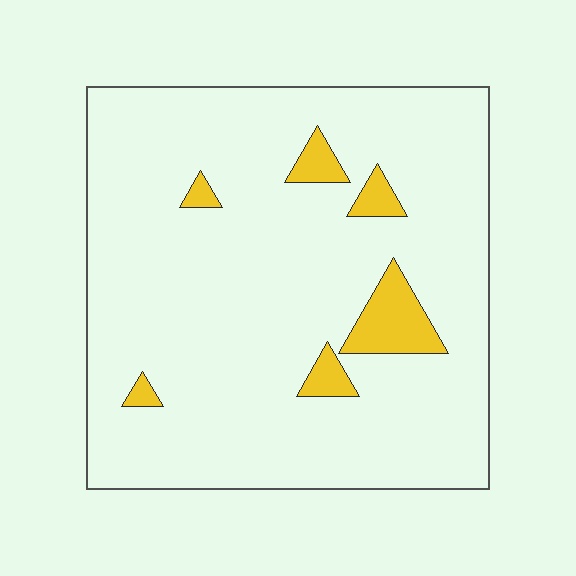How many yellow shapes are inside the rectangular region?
6.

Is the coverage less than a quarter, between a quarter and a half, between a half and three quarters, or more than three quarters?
Less than a quarter.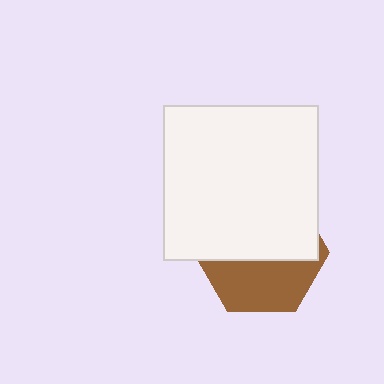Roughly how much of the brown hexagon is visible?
A small part of it is visible (roughly 42%).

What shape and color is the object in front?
The object in front is a white square.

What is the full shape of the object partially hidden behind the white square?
The partially hidden object is a brown hexagon.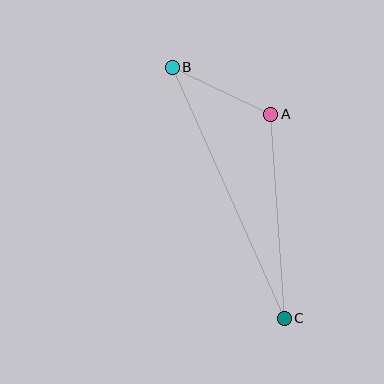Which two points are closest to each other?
Points A and B are closest to each other.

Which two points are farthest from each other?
Points B and C are farthest from each other.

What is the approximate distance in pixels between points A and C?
The distance between A and C is approximately 205 pixels.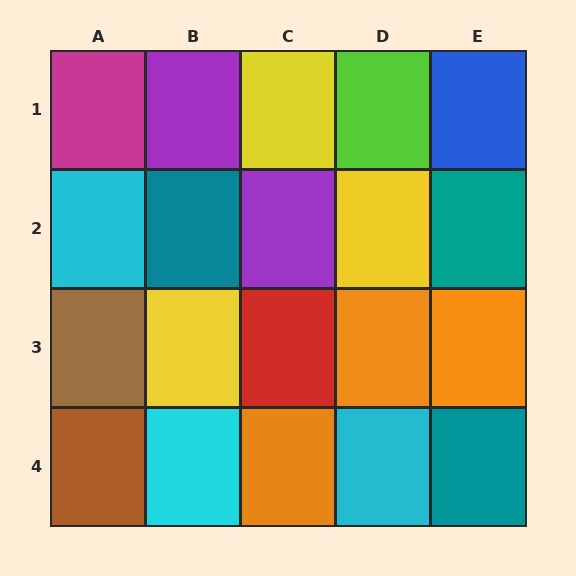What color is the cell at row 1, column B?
Purple.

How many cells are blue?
1 cell is blue.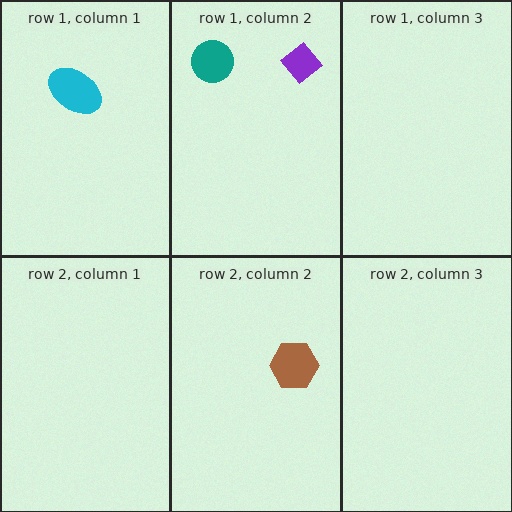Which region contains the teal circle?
The row 1, column 2 region.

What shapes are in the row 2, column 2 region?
The brown hexagon.